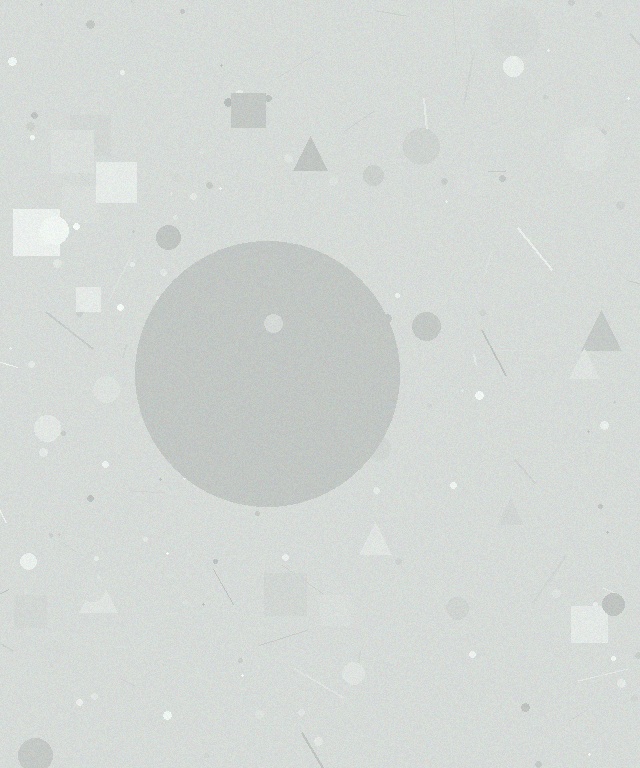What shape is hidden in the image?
A circle is hidden in the image.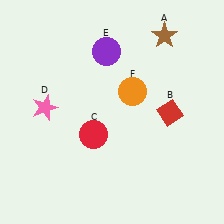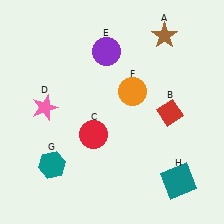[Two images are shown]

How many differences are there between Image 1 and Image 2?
There are 2 differences between the two images.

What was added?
A teal hexagon (G), a teal square (H) were added in Image 2.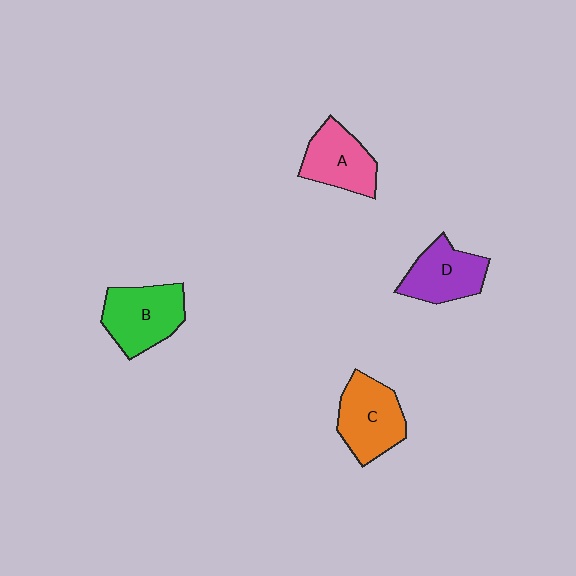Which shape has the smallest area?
Shape A (pink).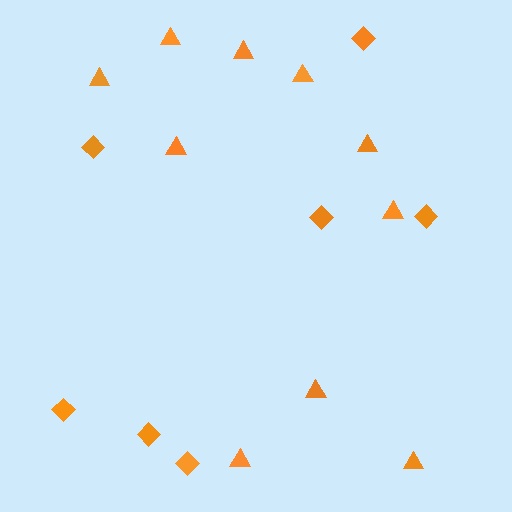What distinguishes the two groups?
There are 2 groups: one group of triangles (10) and one group of diamonds (7).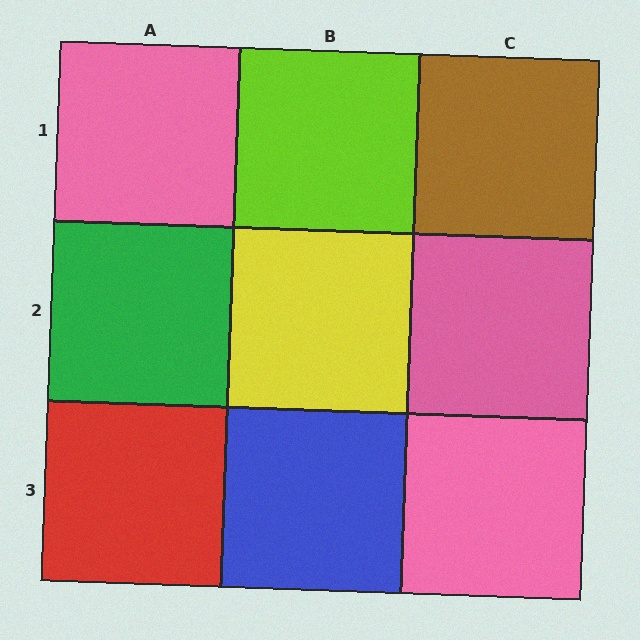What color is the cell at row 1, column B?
Lime.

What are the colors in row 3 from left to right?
Red, blue, pink.